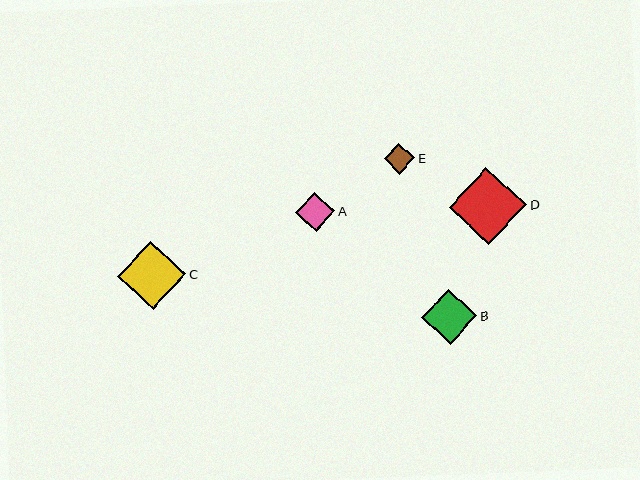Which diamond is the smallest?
Diamond E is the smallest with a size of approximately 31 pixels.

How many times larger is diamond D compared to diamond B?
Diamond D is approximately 1.4 times the size of diamond B.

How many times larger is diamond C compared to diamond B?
Diamond C is approximately 1.2 times the size of diamond B.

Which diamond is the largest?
Diamond D is the largest with a size of approximately 78 pixels.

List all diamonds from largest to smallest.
From largest to smallest: D, C, B, A, E.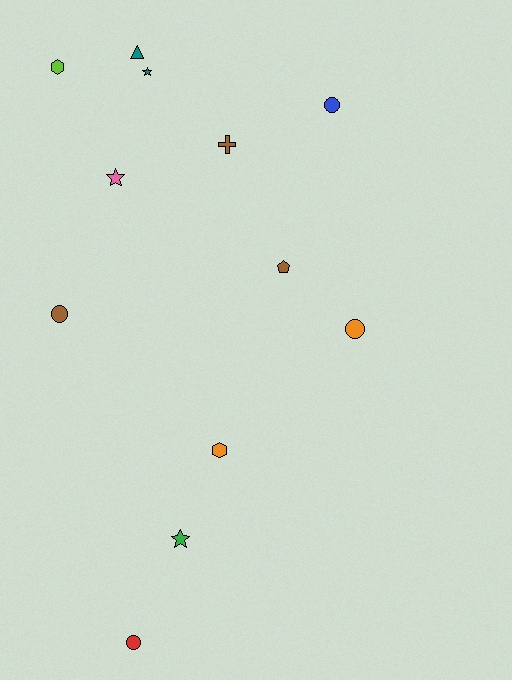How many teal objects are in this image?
There are 2 teal objects.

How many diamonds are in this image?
There are no diamonds.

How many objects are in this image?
There are 12 objects.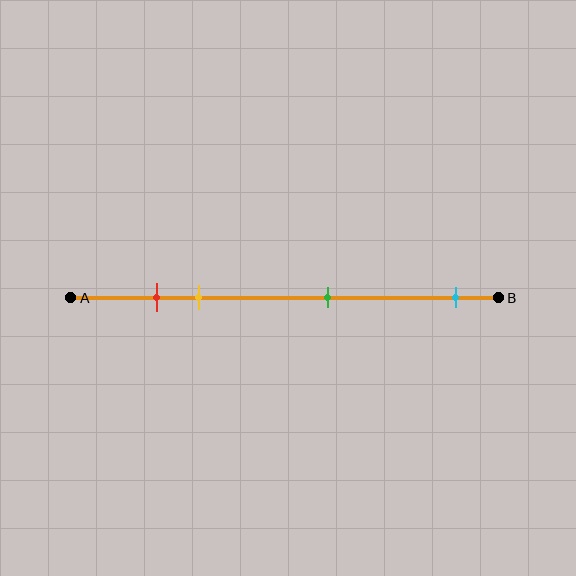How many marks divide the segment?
There are 4 marks dividing the segment.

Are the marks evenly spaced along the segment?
No, the marks are not evenly spaced.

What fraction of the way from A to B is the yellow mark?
The yellow mark is approximately 30% (0.3) of the way from A to B.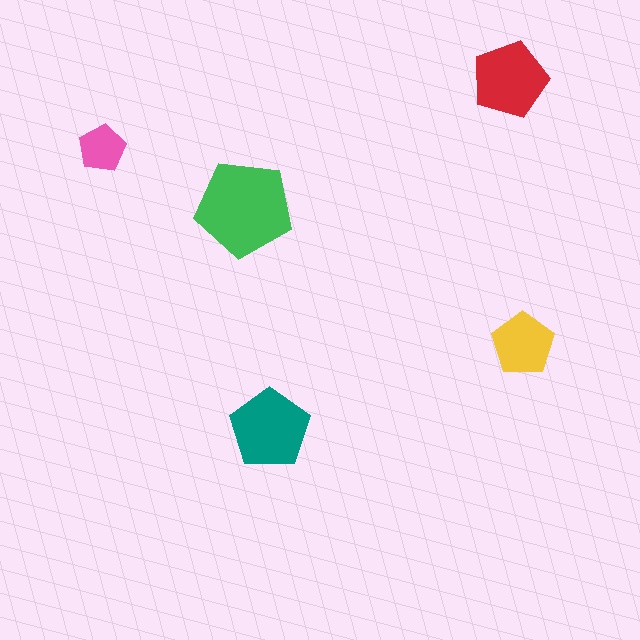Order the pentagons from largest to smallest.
the green one, the teal one, the red one, the yellow one, the pink one.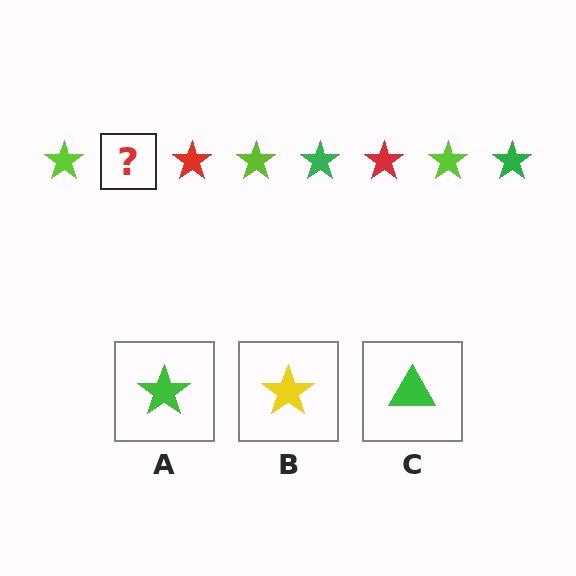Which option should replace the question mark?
Option A.